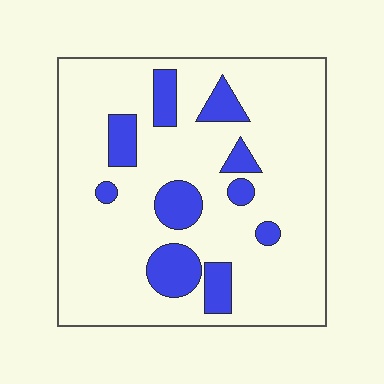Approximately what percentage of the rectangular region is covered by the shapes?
Approximately 15%.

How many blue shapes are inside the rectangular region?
10.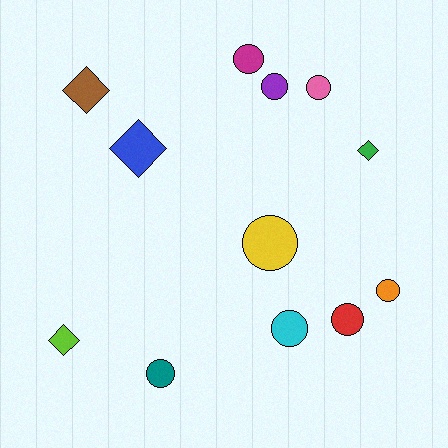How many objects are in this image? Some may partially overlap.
There are 12 objects.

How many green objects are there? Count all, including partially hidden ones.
There is 1 green object.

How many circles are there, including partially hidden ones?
There are 8 circles.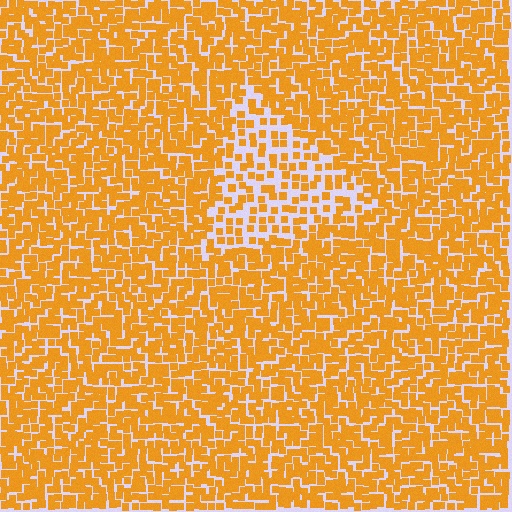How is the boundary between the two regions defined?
The boundary is defined by a change in element density (approximately 1.9x ratio). All elements are the same color, size, and shape.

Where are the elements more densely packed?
The elements are more densely packed outside the triangle boundary.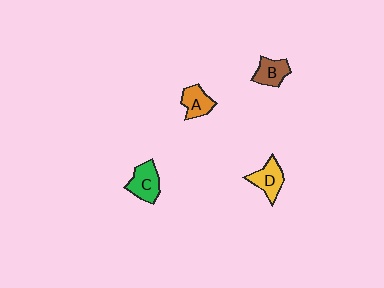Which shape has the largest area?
Shape C (green).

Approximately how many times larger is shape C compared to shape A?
Approximately 1.2 times.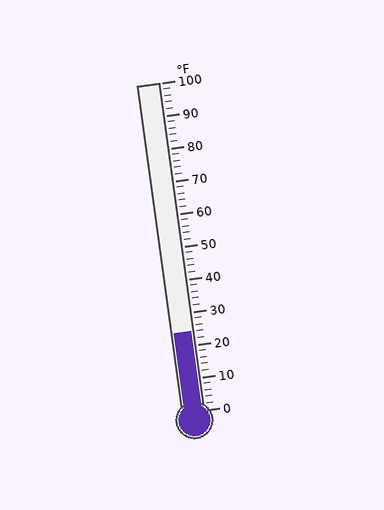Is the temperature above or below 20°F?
The temperature is above 20°F.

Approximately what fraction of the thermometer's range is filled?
The thermometer is filled to approximately 25% of its range.